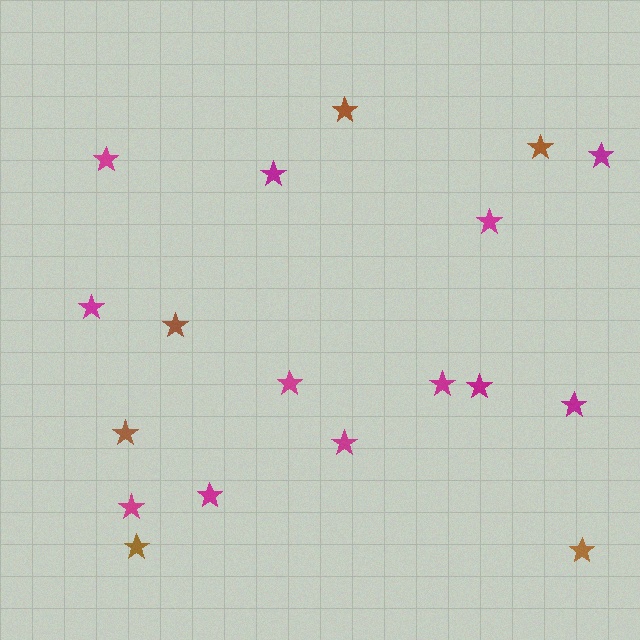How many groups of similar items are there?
There are 2 groups: one group of brown stars (6) and one group of magenta stars (12).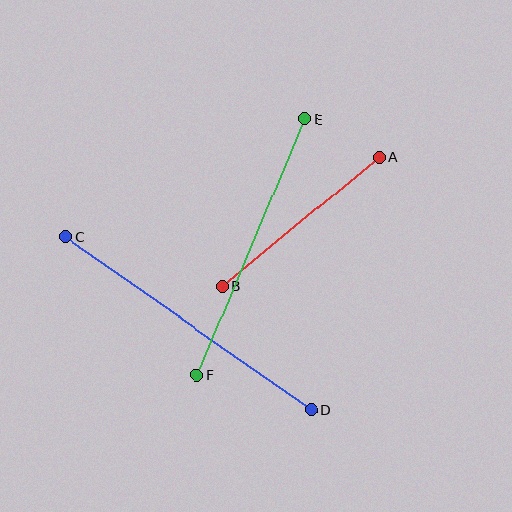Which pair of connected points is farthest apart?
Points C and D are farthest apart.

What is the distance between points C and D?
The distance is approximately 300 pixels.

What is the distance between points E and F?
The distance is approximately 278 pixels.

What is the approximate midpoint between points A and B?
The midpoint is at approximately (301, 222) pixels.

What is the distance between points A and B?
The distance is approximately 203 pixels.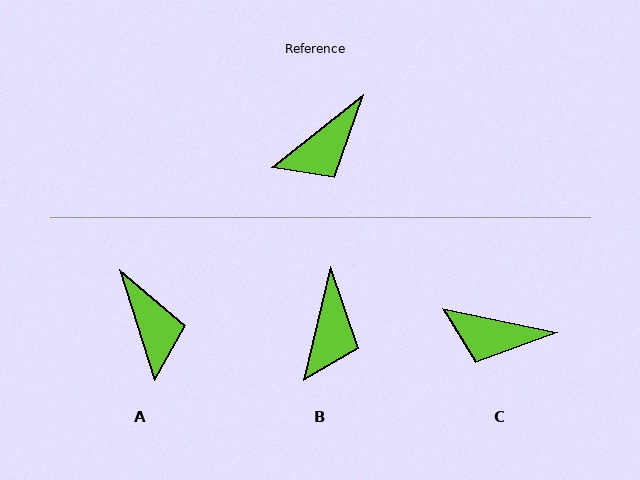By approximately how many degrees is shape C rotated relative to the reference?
Approximately 50 degrees clockwise.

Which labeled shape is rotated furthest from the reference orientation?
A, about 69 degrees away.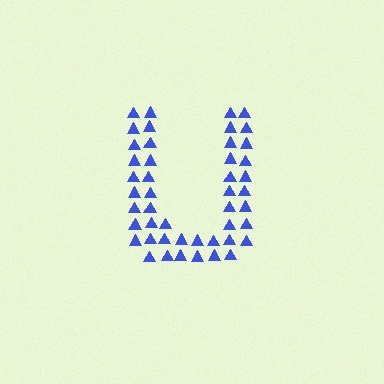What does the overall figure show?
The overall figure shows the letter U.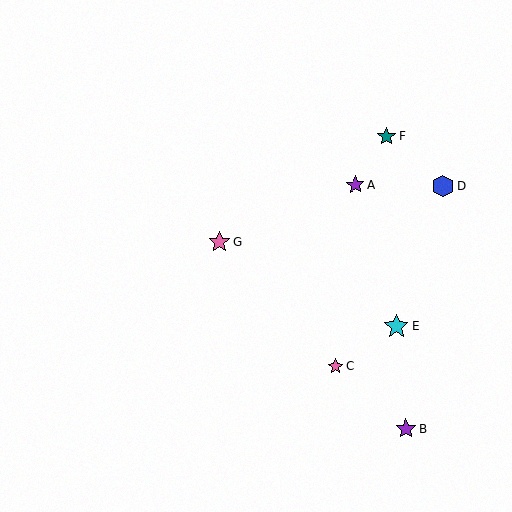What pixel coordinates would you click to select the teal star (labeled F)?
Click at (387, 137) to select the teal star F.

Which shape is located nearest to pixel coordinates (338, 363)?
The pink star (labeled C) at (335, 366) is nearest to that location.